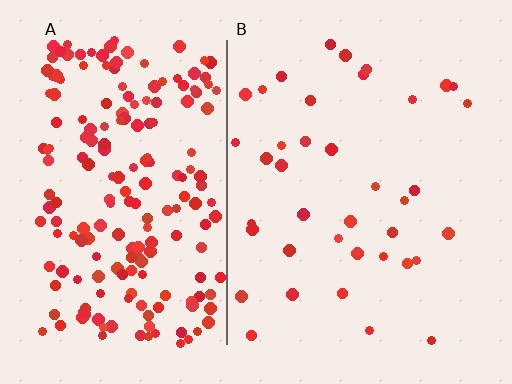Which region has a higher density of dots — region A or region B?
A (the left).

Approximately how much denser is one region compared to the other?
Approximately 5.2× — region A over region B.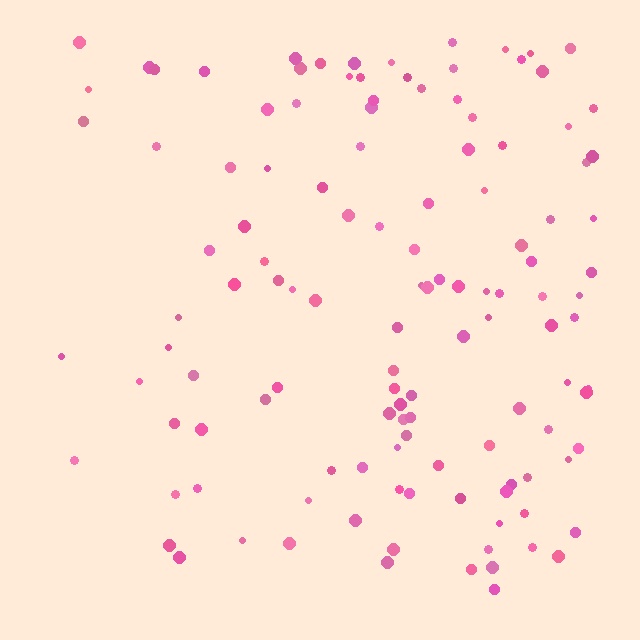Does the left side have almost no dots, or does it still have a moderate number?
Still a moderate number, just noticeably fewer than the right.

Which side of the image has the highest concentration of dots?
The right.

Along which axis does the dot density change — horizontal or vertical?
Horizontal.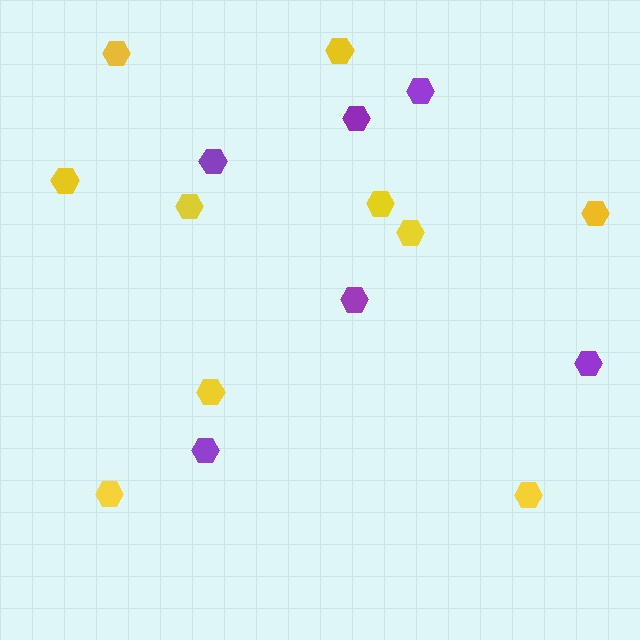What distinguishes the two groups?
There are 2 groups: one group of yellow hexagons (10) and one group of purple hexagons (6).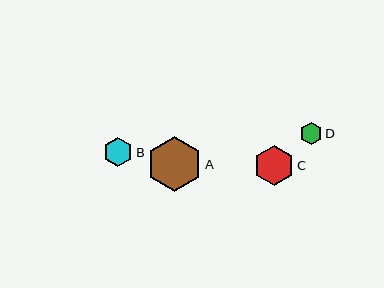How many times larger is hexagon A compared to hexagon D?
Hexagon A is approximately 2.4 times the size of hexagon D.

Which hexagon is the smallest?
Hexagon D is the smallest with a size of approximately 23 pixels.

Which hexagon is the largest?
Hexagon A is the largest with a size of approximately 55 pixels.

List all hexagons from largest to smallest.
From largest to smallest: A, C, B, D.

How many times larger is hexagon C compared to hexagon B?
Hexagon C is approximately 1.4 times the size of hexagon B.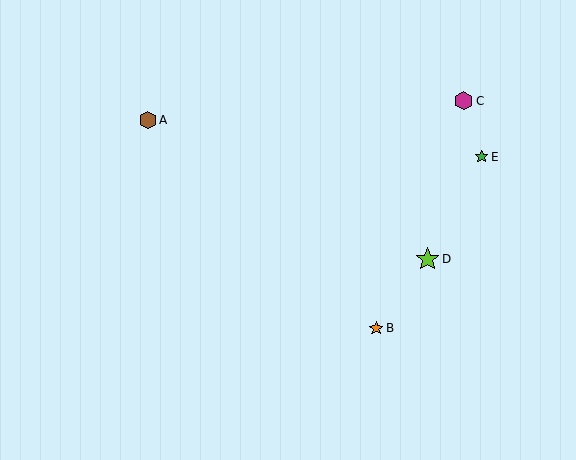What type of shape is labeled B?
Shape B is an orange star.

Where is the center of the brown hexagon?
The center of the brown hexagon is at (148, 120).